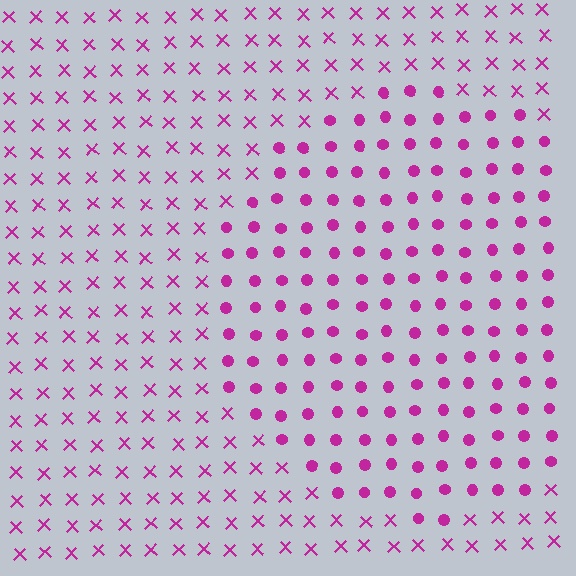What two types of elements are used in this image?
The image uses circles inside the circle region and X marks outside it.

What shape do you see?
I see a circle.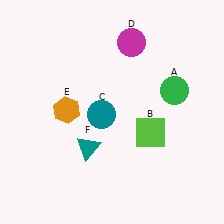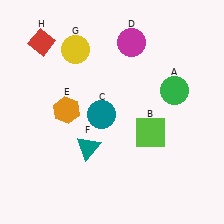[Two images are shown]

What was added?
A yellow circle (G), a red diamond (H) were added in Image 2.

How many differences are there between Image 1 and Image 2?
There are 2 differences between the two images.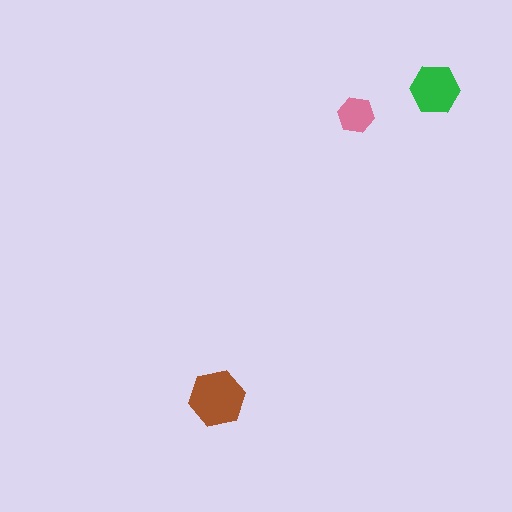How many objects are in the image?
There are 3 objects in the image.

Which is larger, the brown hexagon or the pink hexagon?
The brown one.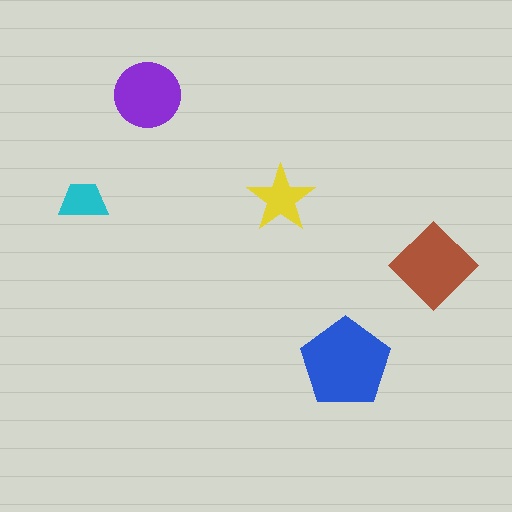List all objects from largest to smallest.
The blue pentagon, the brown diamond, the purple circle, the yellow star, the cyan trapezoid.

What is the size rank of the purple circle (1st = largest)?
3rd.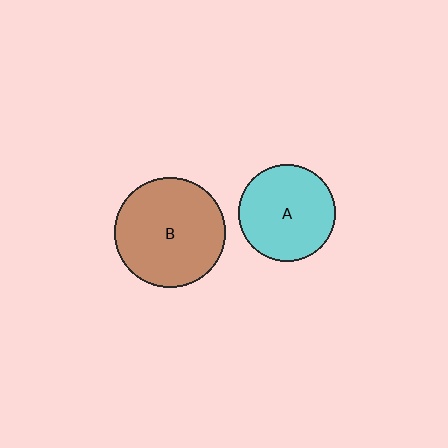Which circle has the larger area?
Circle B (brown).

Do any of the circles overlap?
No, none of the circles overlap.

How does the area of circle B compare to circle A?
Approximately 1.3 times.